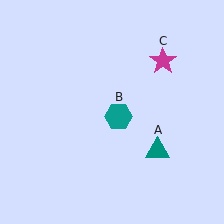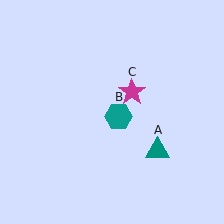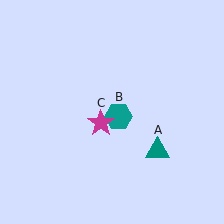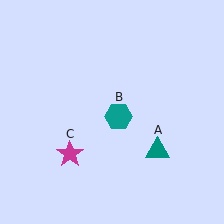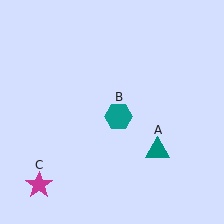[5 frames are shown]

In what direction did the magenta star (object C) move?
The magenta star (object C) moved down and to the left.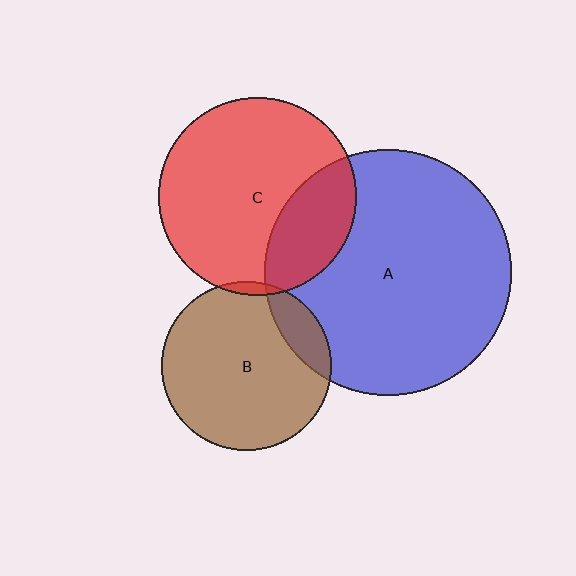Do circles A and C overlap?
Yes.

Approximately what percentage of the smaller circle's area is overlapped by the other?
Approximately 25%.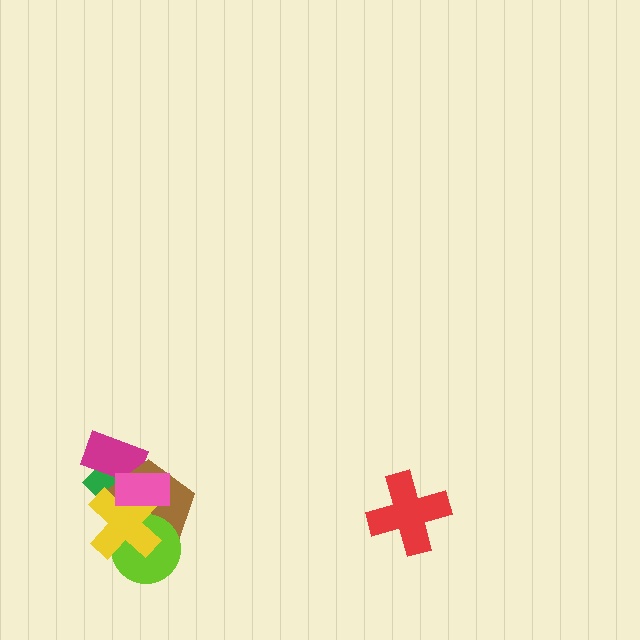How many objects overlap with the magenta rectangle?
3 objects overlap with the magenta rectangle.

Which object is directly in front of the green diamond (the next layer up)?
The magenta rectangle is directly in front of the green diamond.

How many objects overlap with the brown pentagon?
5 objects overlap with the brown pentagon.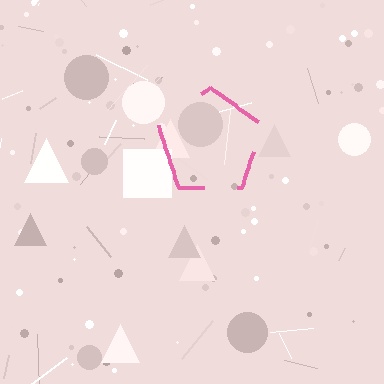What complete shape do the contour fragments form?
The contour fragments form a pentagon.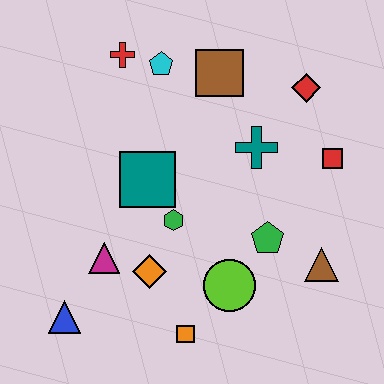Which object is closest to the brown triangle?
The green pentagon is closest to the brown triangle.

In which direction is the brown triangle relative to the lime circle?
The brown triangle is to the right of the lime circle.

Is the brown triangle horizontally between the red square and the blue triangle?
Yes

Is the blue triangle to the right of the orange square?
No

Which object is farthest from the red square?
The blue triangle is farthest from the red square.